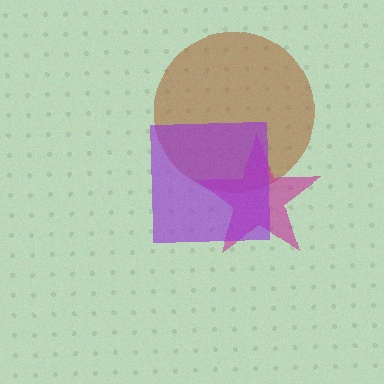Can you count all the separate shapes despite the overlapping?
Yes, there are 3 separate shapes.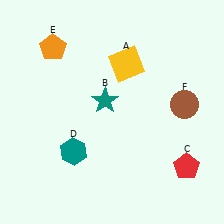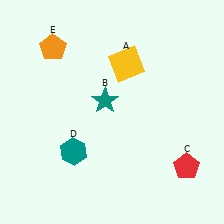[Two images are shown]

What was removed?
The brown circle (F) was removed in Image 2.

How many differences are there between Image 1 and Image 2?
There is 1 difference between the two images.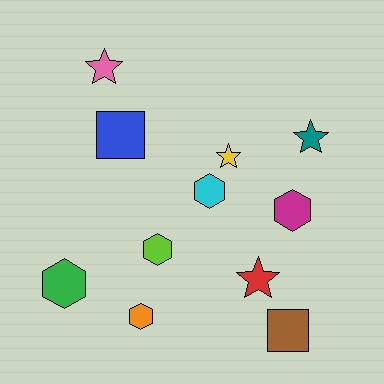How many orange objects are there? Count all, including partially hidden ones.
There is 1 orange object.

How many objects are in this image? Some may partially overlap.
There are 11 objects.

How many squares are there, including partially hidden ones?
There are 2 squares.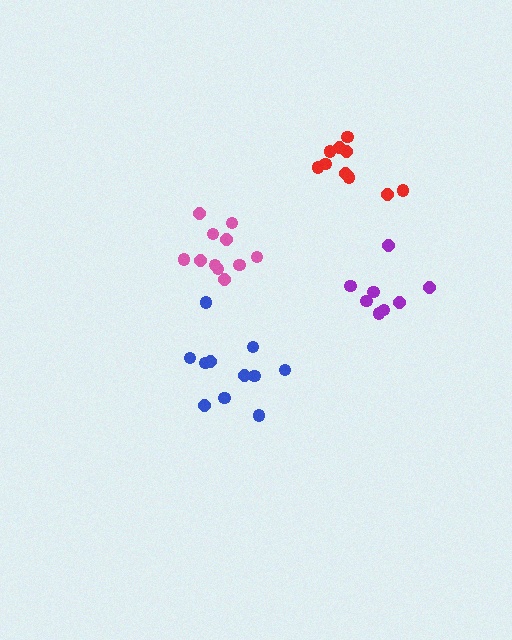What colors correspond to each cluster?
The clusters are colored: blue, purple, pink, red.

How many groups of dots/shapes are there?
There are 4 groups.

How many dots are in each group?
Group 1: 11 dots, Group 2: 8 dots, Group 3: 11 dots, Group 4: 10 dots (40 total).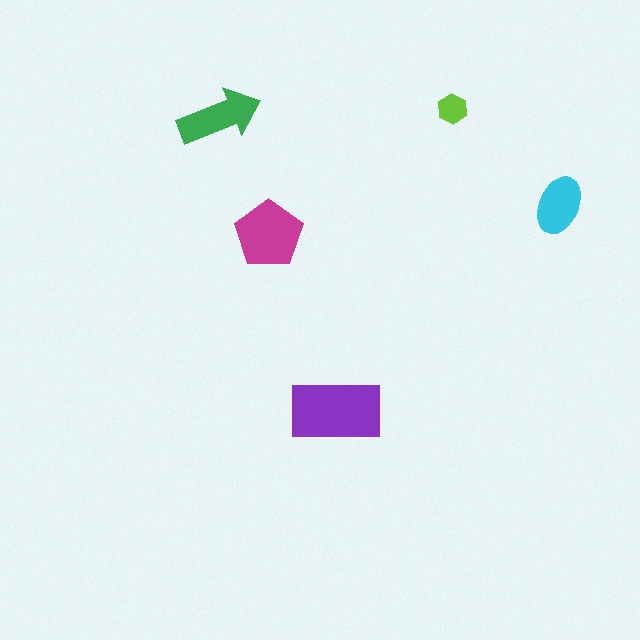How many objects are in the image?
There are 5 objects in the image.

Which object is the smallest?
The lime hexagon.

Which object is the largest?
The purple rectangle.